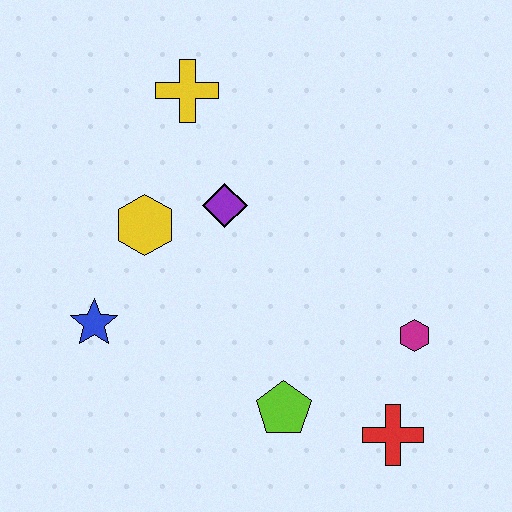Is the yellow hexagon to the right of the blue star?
Yes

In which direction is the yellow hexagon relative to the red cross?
The yellow hexagon is to the left of the red cross.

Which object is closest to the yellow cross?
The purple diamond is closest to the yellow cross.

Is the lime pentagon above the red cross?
Yes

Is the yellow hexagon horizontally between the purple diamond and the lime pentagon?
No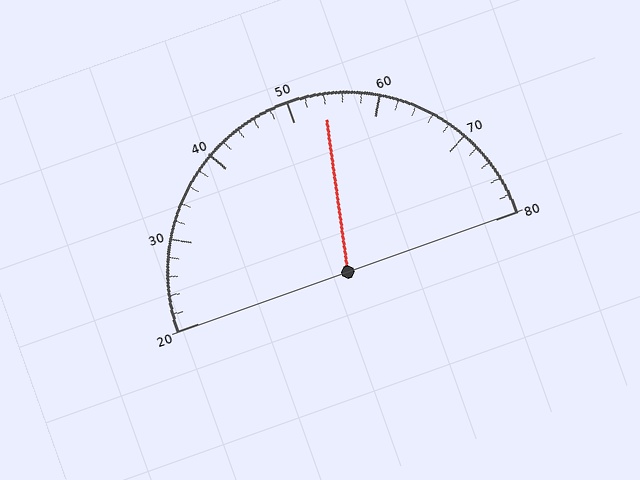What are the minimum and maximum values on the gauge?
The gauge ranges from 20 to 80.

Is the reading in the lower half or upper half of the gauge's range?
The reading is in the upper half of the range (20 to 80).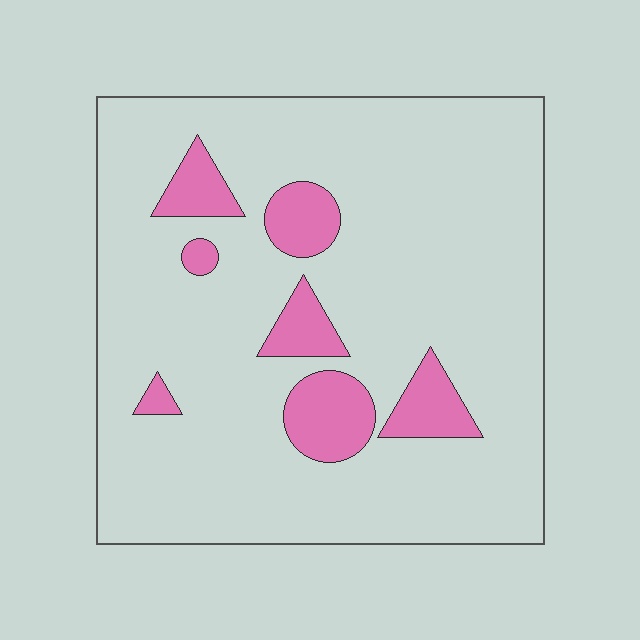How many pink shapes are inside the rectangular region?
7.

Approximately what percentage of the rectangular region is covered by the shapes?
Approximately 15%.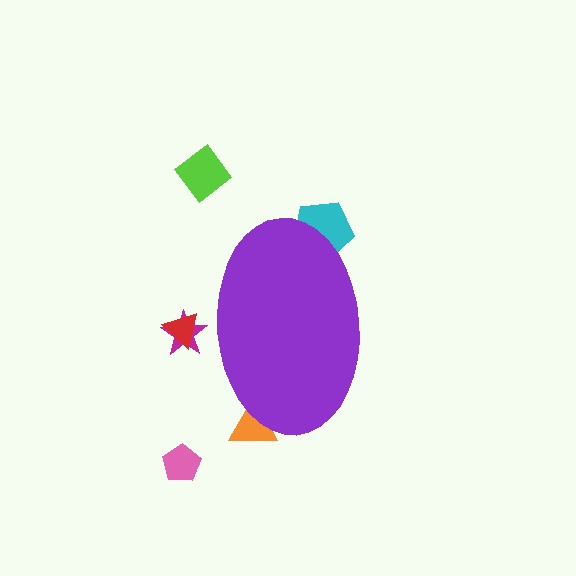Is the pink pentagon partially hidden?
No, the pink pentagon is fully visible.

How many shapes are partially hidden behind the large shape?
4 shapes are partially hidden.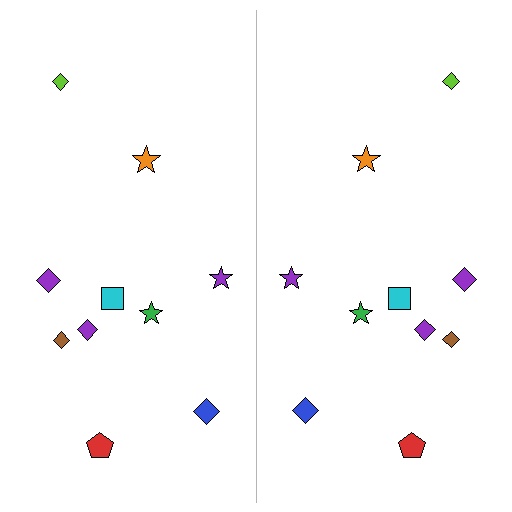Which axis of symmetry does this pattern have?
The pattern has a vertical axis of symmetry running through the center of the image.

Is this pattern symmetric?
Yes, this pattern has bilateral (reflection) symmetry.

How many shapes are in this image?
There are 20 shapes in this image.